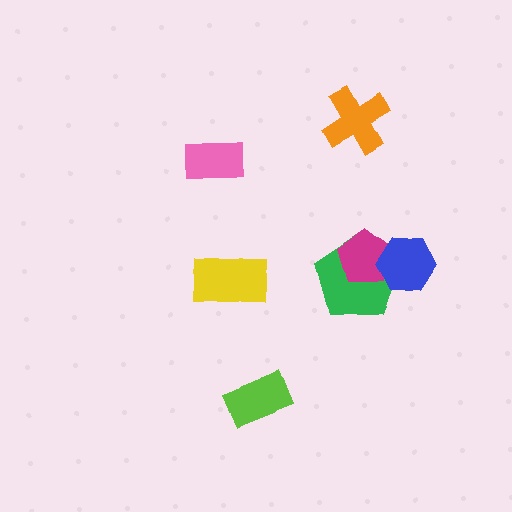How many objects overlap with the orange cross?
0 objects overlap with the orange cross.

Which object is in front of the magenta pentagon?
The blue hexagon is in front of the magenta pentagon.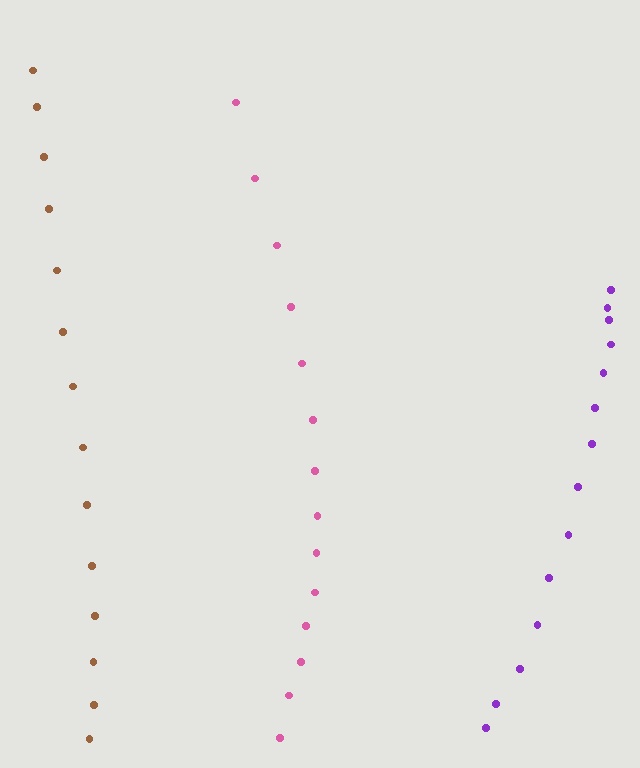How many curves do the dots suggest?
There are 3 distinct paths.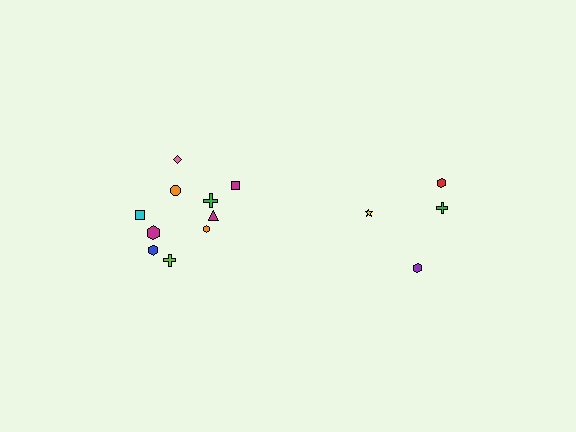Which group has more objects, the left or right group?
The left group.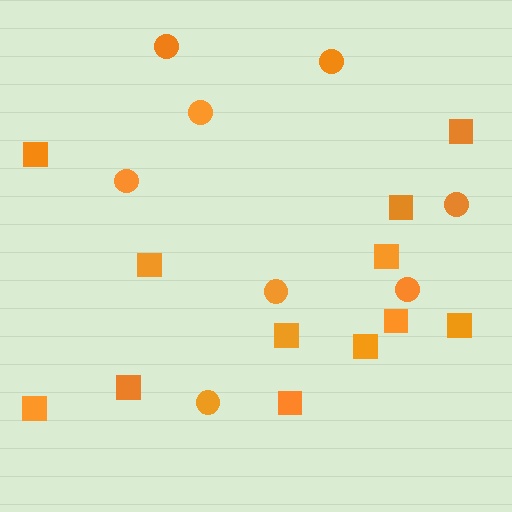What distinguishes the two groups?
There are 2 groups: one group of squares (12) and one group of circles (8).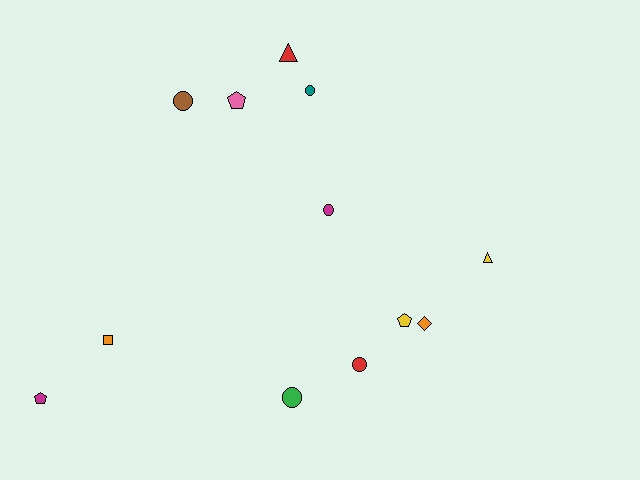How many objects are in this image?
There are 12 objects.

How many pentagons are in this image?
There are 3 pentagons.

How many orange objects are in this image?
There are 2 orange objects.